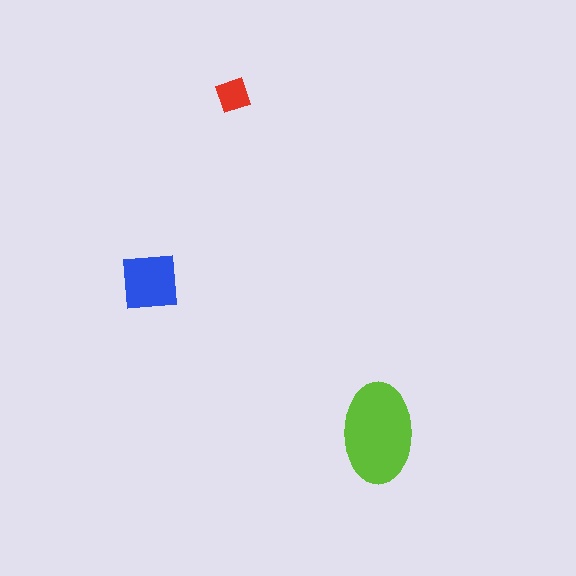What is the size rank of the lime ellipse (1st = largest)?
1st.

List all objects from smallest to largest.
The red diamond, the blue square, the lime ellipse.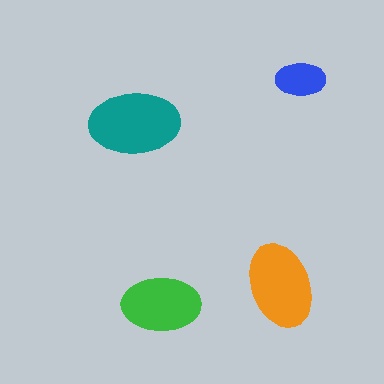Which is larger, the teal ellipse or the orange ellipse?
The teal one.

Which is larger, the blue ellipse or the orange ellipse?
The orange one.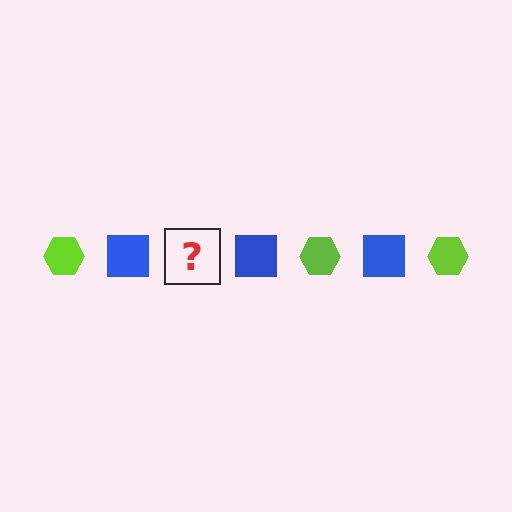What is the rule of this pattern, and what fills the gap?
The rule is that the pattern alternates between lime hexagon and blue square. The gap should be filled with a lime hexagon.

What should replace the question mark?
The question mark should be replaced with a lime hexagon.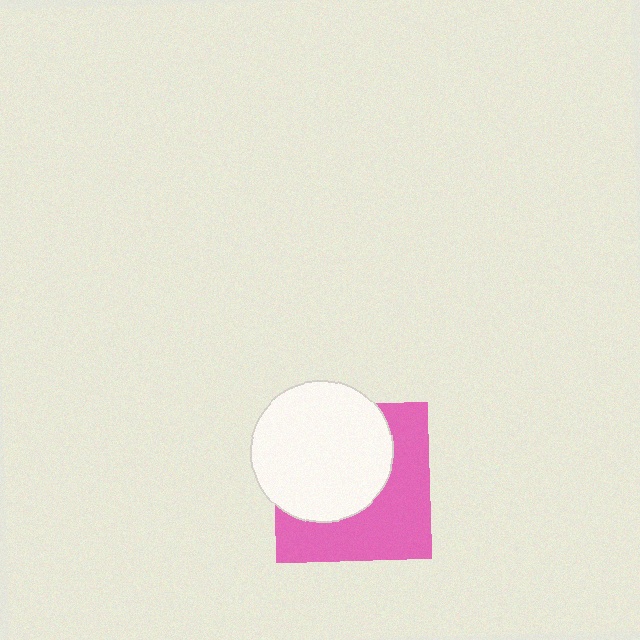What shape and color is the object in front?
The object in front is a white circle.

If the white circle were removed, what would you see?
You would see the complete pink square.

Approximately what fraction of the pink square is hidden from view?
Roughly 51% of the pink square is hidden behind the white circle.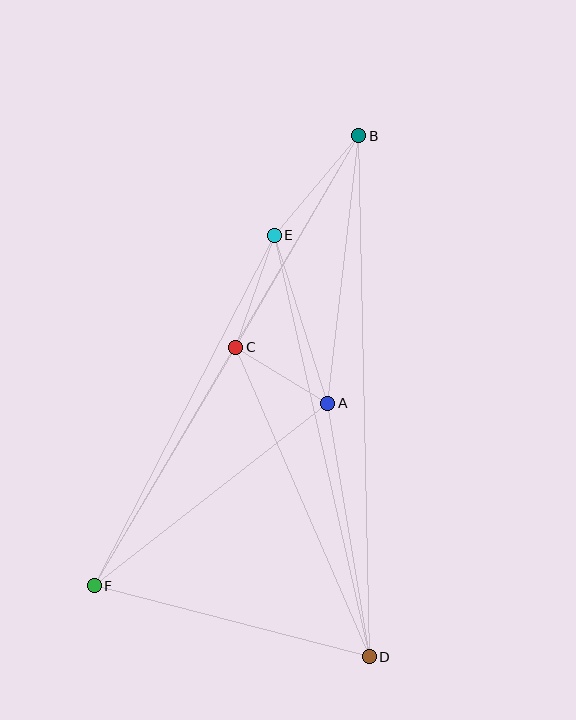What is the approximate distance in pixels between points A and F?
The distance between A and F is approximately 296 pixels.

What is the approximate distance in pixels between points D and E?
The distance between D and E is approximately 432 pixels.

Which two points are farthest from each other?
Points B and F are farthest from each other.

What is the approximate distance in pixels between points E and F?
The distance between E and F is approximately 394 pixels.